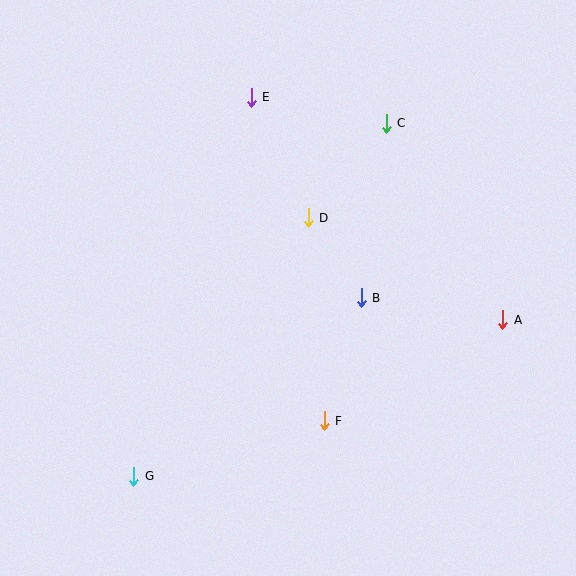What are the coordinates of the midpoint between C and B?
The midpoint between C and B is at (374, 211).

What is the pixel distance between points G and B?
The distance between G and B is 289 pixels.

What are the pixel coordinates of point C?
Point C is at (386, 124).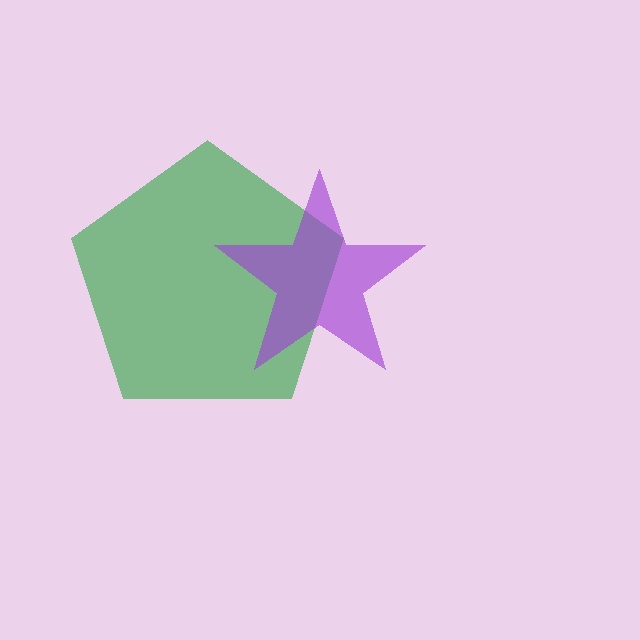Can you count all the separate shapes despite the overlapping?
Yes, there are 2 separate shapes.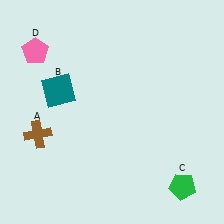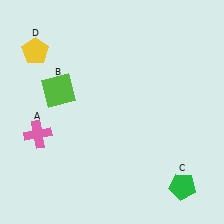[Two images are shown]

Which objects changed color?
A changed from brown to pink. B changed from teal to lime. D changed from pink to yellow.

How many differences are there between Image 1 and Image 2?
There are 3 differences between the two images.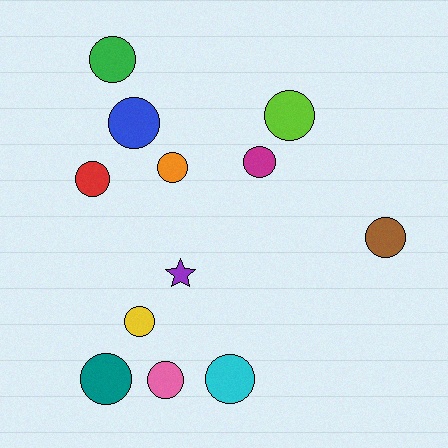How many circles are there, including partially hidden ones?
There are 11 circles.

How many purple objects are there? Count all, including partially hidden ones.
There is 1 purple object.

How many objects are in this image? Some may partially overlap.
There are 12 objects.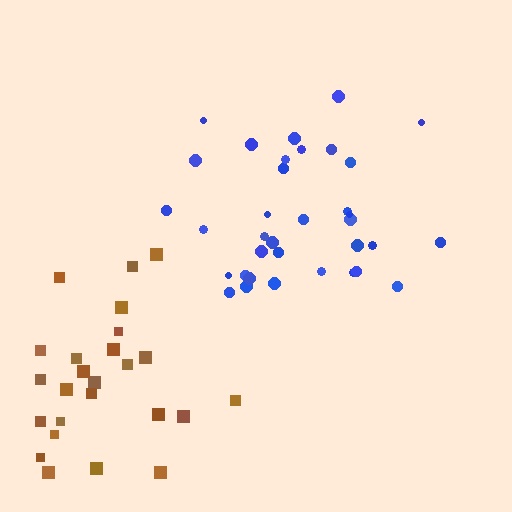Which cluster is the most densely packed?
Blue.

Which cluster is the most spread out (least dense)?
Brown.